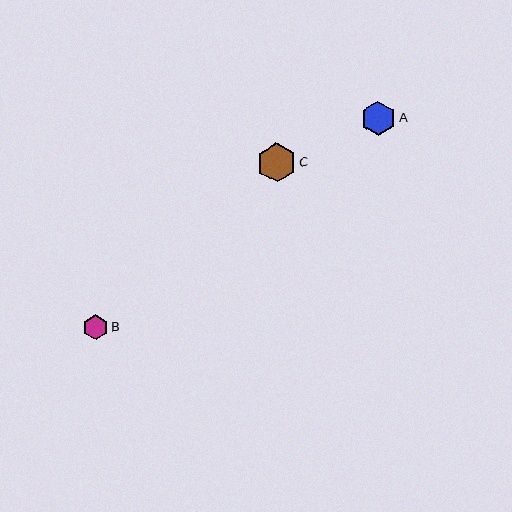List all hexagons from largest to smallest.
From largest to smallest: C, A, B.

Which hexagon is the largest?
Hexagon C is the largest with a size of approximately 39 pixels.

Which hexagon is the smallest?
Hexagon B is the smallest with a size of approximately 25 pixels.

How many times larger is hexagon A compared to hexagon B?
Hexagon A is approximately 1.4 times the size of hexagon B.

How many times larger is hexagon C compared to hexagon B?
Hexagon C is approximately 1.6 times the size of hexagon B.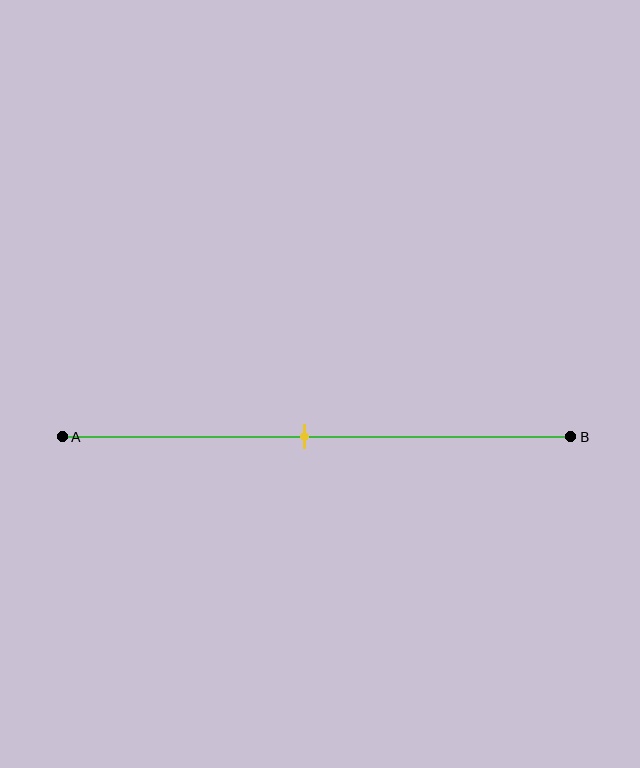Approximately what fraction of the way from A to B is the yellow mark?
The yellow mark is approximately 50% of the way from A to B.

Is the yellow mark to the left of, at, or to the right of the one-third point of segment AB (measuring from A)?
The yellow mark is to the right of the one-third point of segment AB.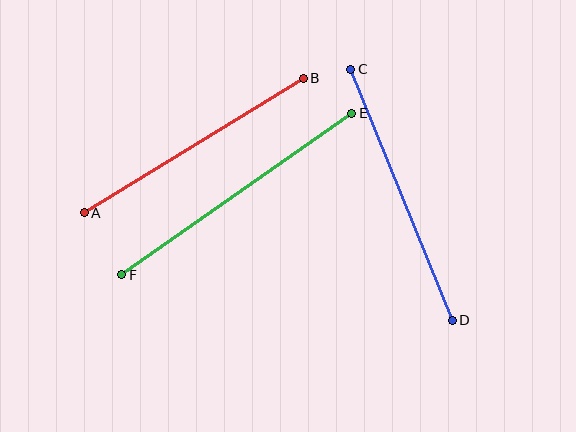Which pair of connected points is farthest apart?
Points E and F are farthest apart.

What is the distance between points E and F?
The distance is approximately 281 pixels.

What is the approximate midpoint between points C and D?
The midpoint is at approximately (402, 195) pixels.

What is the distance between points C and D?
The distance is approximately 271 pixels.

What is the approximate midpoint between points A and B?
The midpoint is at approximately (194, 146) pixels.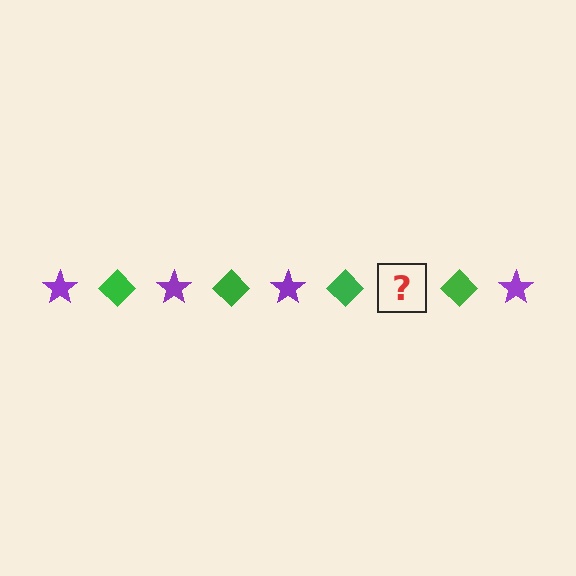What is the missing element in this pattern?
The missing element is a purple star.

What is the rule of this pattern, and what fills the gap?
The rule is that the pattern alternates between purple star and green diamond. The gap should be filled with a purple star.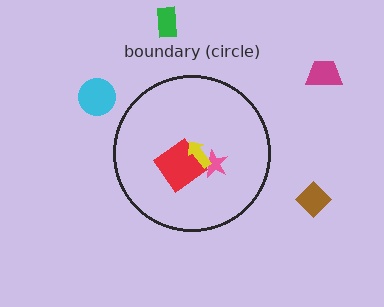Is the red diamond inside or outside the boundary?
Inside.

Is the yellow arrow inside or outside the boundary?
Inside.